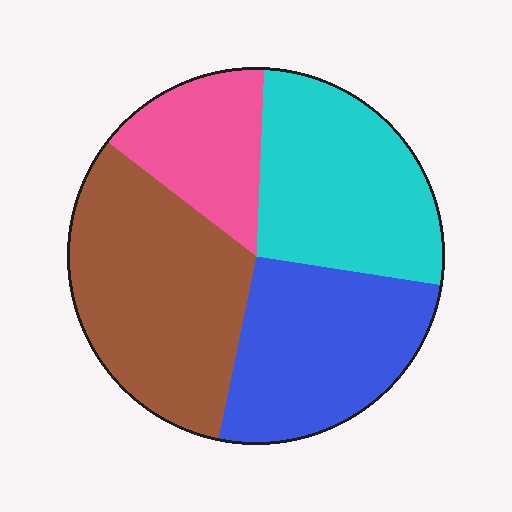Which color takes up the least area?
Pink, at roughly 15%.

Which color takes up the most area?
Brown, at roughly 30%.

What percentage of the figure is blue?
Blue takes up about one quarter (1/4) of the figure.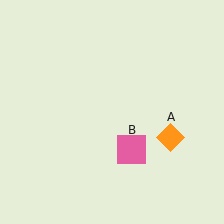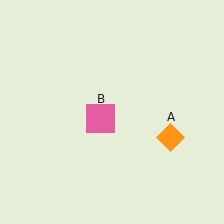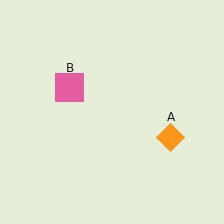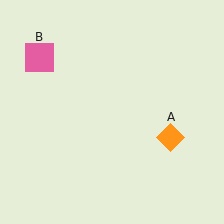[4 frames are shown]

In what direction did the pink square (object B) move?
The pink square (object B) moved up and to the left.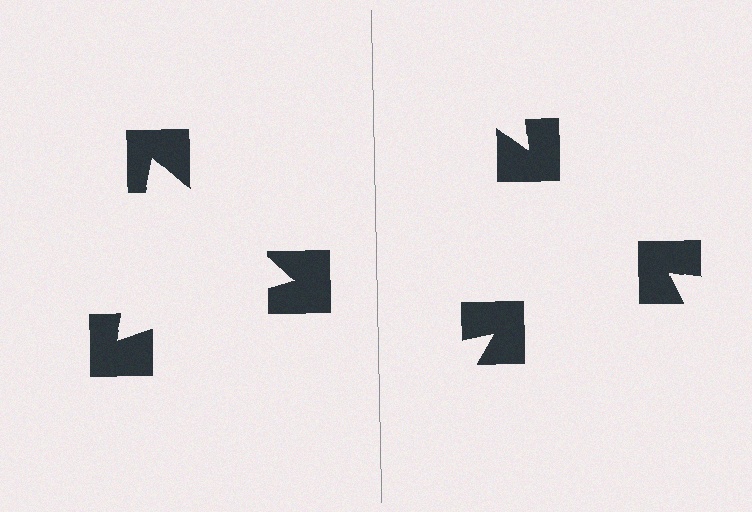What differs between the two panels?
The notched squares are positioned identically on both sides; only the wedge orientations differ. On the left they align to a triangle; on the right they are misaligned.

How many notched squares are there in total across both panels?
6 — 3 on each side.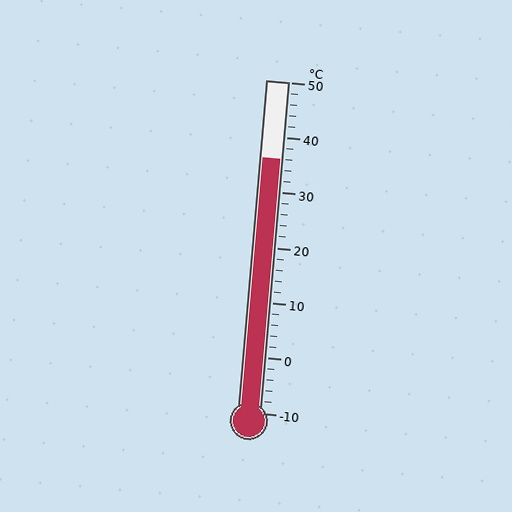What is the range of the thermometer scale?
The thermometer scale ranges from -10°C to 50°C.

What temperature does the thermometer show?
The thermometer shows approximately 36°C.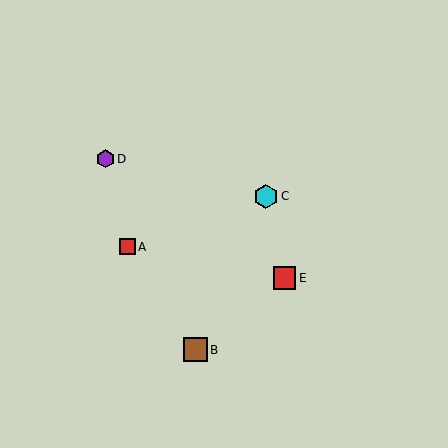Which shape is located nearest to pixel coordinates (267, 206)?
The cyan hexagon (labeled C) at (266, 196) is nearest to that location.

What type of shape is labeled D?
Shape D is a purple hexagon.